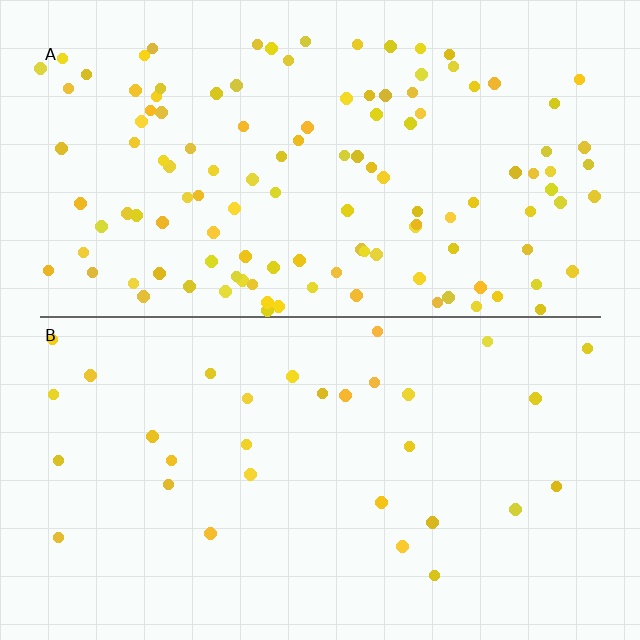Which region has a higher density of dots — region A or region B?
A (the top).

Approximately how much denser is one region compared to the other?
Approximately 3.9× — region A over region B.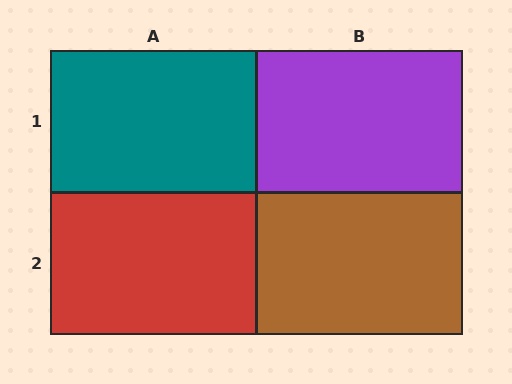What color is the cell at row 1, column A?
Teal.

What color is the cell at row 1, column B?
Purple.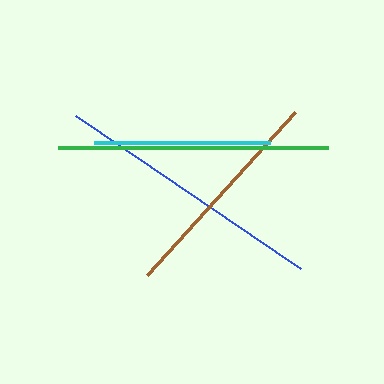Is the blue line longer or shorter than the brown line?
The blue line is longer than the brown line.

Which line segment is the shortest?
The cyan line is the shortest at approximately 176 pixels.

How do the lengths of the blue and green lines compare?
The blue and green lines are approximately the same length.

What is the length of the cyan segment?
The cyan segment is approximately 176 pixels long.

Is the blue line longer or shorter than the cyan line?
The blue line is longer than the cyan line.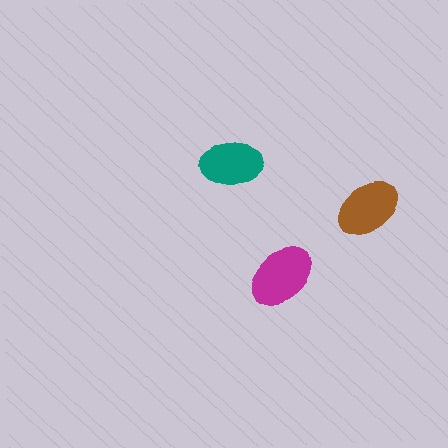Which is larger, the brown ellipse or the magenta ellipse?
The magenta one.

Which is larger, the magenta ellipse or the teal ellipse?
The magenta one.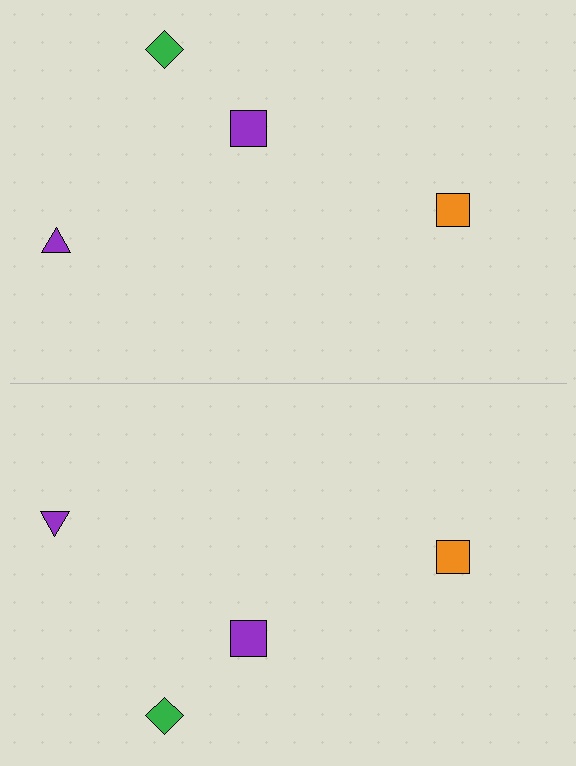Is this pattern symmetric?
Yes, this pattern has bilateral (reflection) symmetry.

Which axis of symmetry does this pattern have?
The pattern has a horizontal axis of symmetry running through the center of the image.